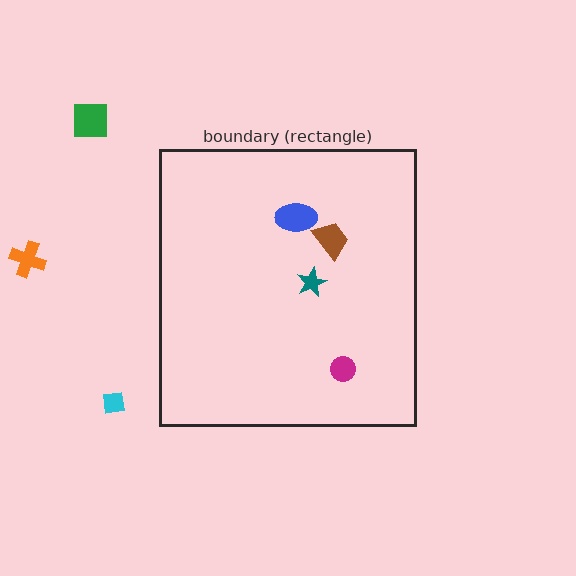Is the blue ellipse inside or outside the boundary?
Inside.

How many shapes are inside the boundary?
4 inside, 3 outside.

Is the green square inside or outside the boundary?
Outside.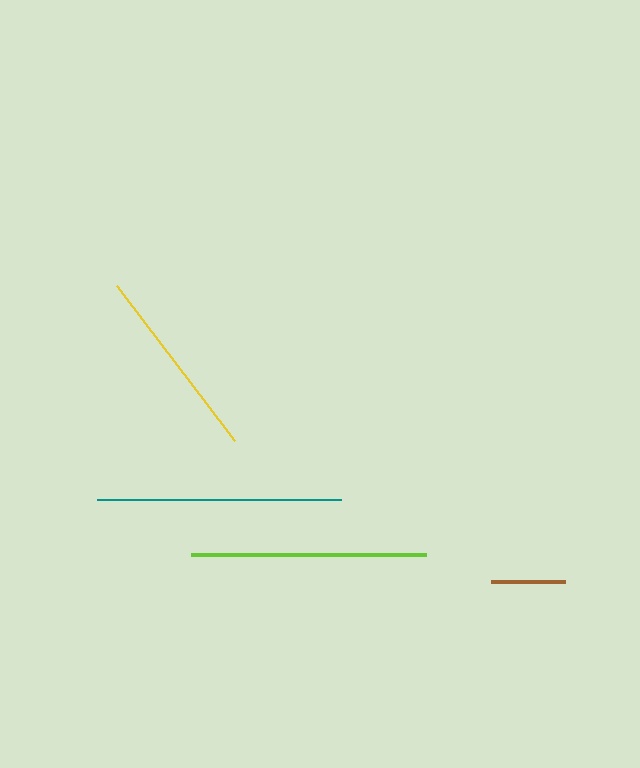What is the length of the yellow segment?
The yellow segment is approximately 195 pixels long.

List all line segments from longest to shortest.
From longest to shortest: teal, lime, yellow, brown.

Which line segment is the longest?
The teal line is the longest at approximately 244 pixels.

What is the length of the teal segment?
The teal segment is approximately 244 pixels long.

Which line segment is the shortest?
The brown line is the shortest at approximately 75 pixels.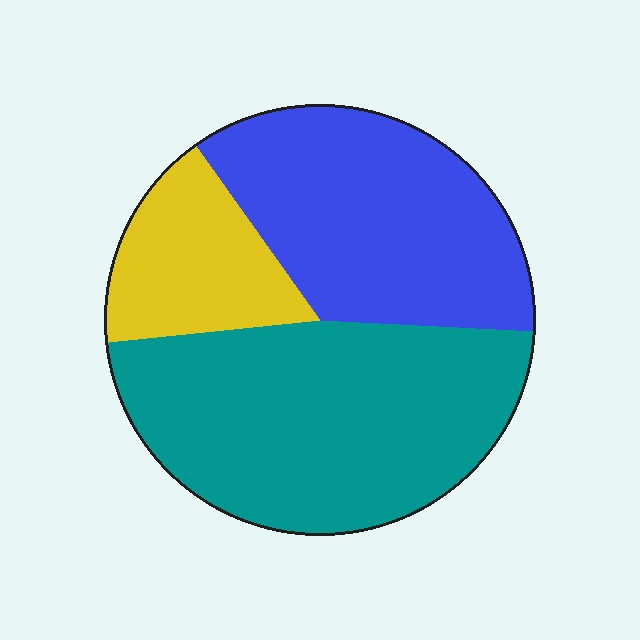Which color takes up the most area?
Teal, at roughly 45%.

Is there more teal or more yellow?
Teal.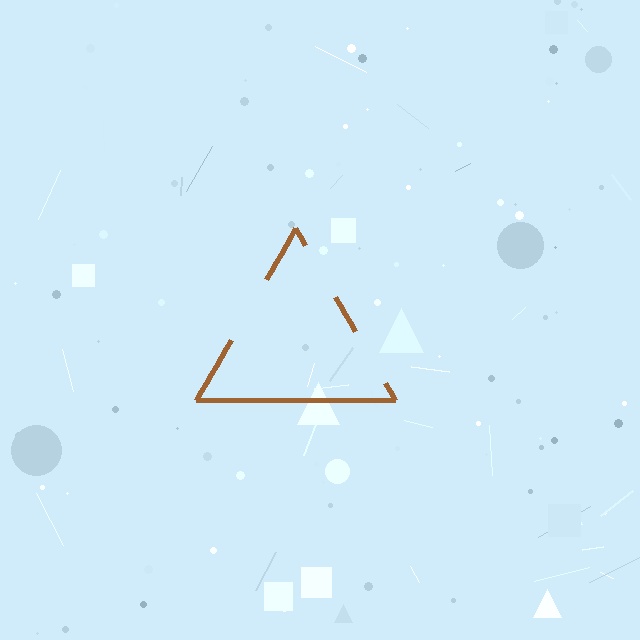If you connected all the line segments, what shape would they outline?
They would outline a triangle.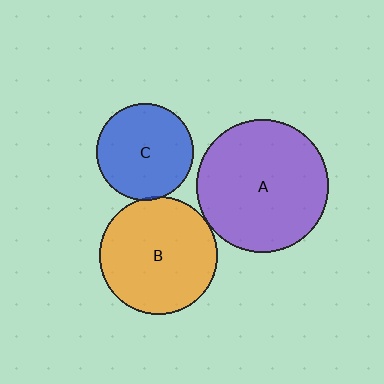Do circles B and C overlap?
Yes.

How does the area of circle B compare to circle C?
Approximately 1.5 times.